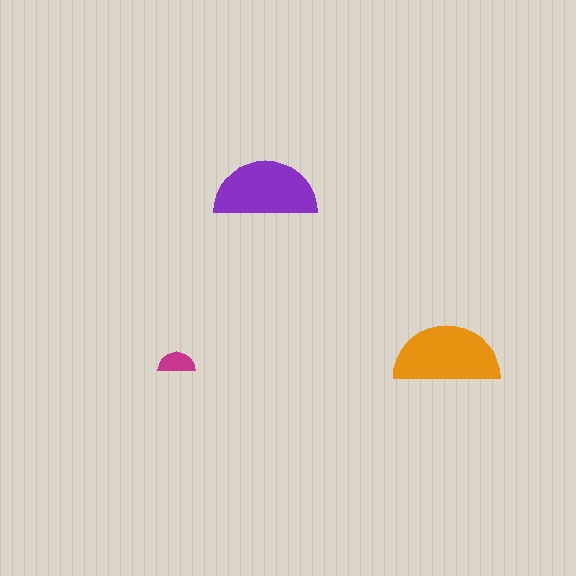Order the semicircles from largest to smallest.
the orange one, the purple one, the magenta one.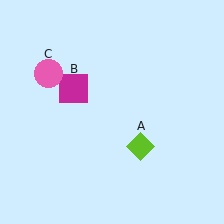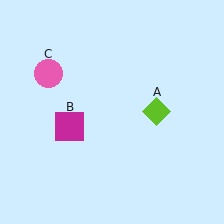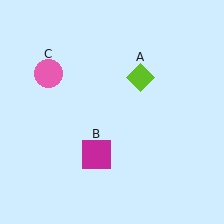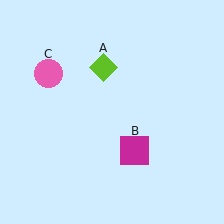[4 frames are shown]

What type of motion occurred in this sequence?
The lime diamond (object A), magenta square (object B) rotated counterclockwise around the center of the scene.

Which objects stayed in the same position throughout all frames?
Pink circle (object C) remained stationary.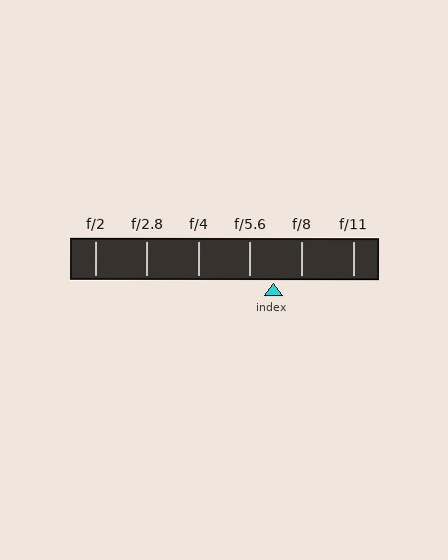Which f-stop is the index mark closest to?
The index mark is closest to f/5.6.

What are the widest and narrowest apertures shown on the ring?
The widest aperture shown is f/2 and the narrowest is f/11.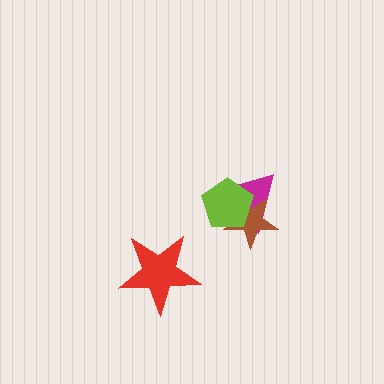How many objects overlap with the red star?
0 objects overlap with the red star.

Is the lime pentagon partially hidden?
No, no other shape covers it.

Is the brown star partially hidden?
Yes, it is partially covered by another shape.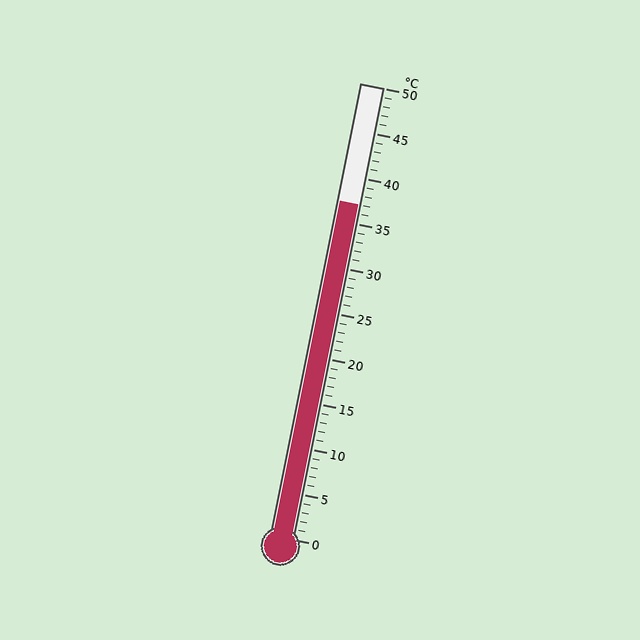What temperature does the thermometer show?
The thermometer shows approximately 37°C.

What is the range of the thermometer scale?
The thermometer scale ranges from 0°C to 50°C.